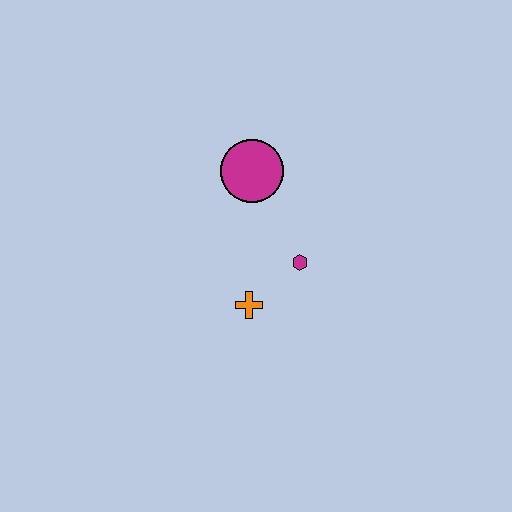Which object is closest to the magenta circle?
The magenta hexagon is closest to the magenta circle.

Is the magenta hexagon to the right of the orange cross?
Yes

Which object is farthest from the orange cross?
The magenta circle is farthest from the orange cross.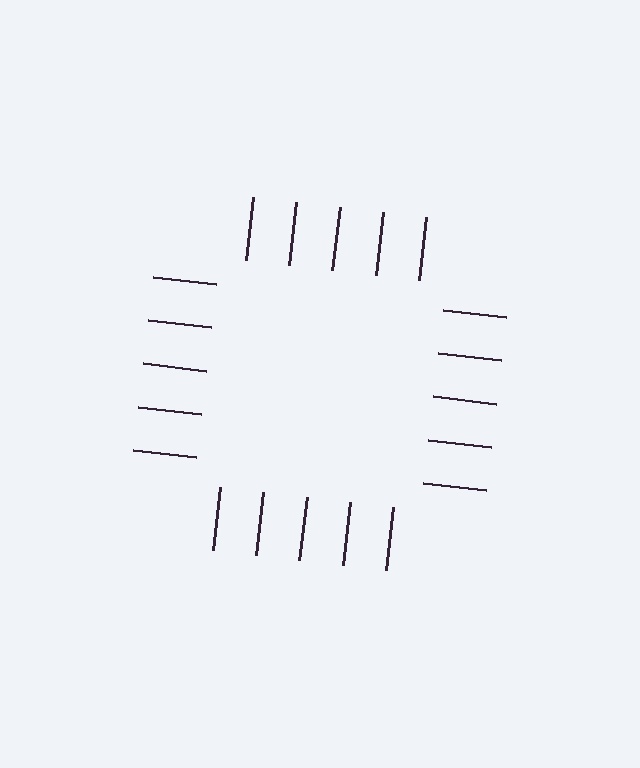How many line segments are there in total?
20 — 5 along each of the 4 edges.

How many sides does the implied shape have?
4 sides — the line-ends trace a square.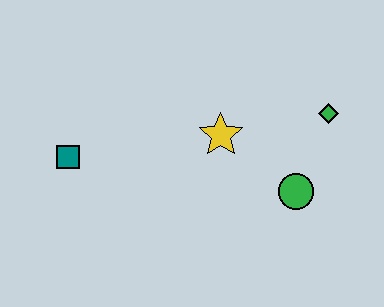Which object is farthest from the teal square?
The green diamond is farthest from the teal square.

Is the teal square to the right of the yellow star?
No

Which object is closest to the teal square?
The yellow star is closest to the teal square.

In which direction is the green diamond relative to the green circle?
The green diamond is above the green circle.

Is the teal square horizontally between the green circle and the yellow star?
No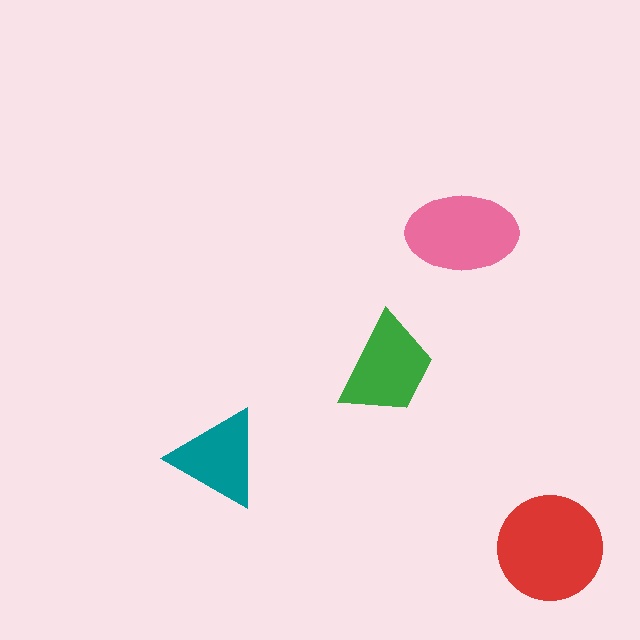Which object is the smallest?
The teal triangle.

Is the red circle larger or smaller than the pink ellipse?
Larger.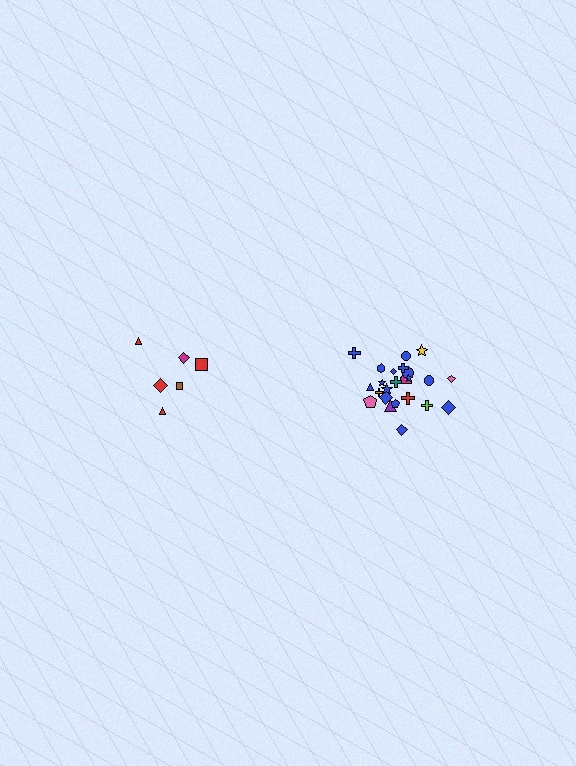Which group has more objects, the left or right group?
The right group.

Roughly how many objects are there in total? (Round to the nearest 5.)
Roughly 30 objects in total.